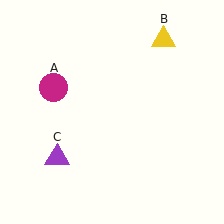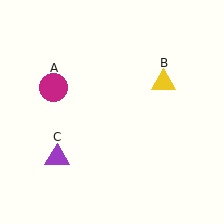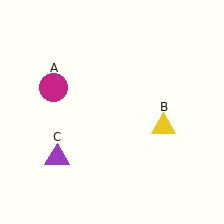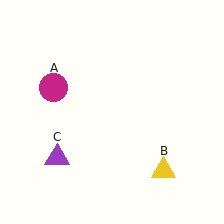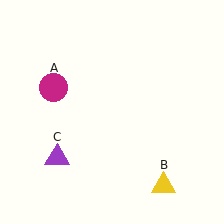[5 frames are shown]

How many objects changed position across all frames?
1 object changed position: yellow triangle (object B).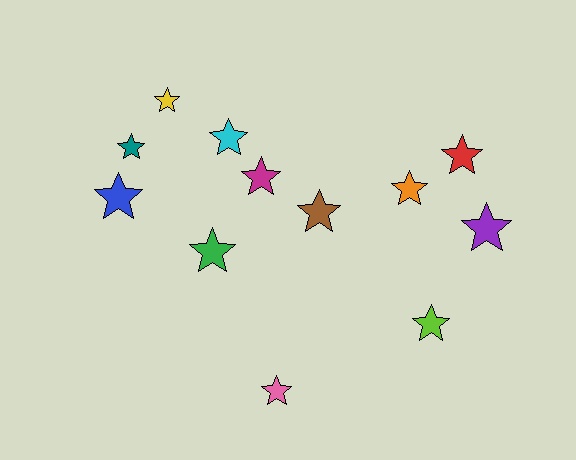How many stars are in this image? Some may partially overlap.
There are 12 stars.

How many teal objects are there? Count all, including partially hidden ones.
There is 1 teal object.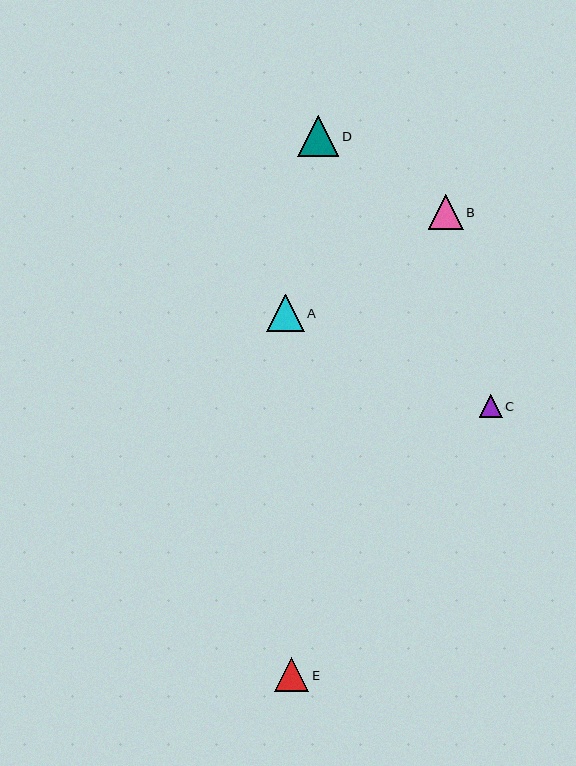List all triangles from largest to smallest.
From largest to smallest: D, A, B, E, C.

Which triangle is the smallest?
Triangle C is the smallest with a size of approximately 23 pixels.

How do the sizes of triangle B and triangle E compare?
Triangle B and triangle E are approximately the same size.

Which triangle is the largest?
Triangle D is the largest with a size of approximately 41 pixels.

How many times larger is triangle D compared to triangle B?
Triangle D is approximately 1.2 times the size of triangle B.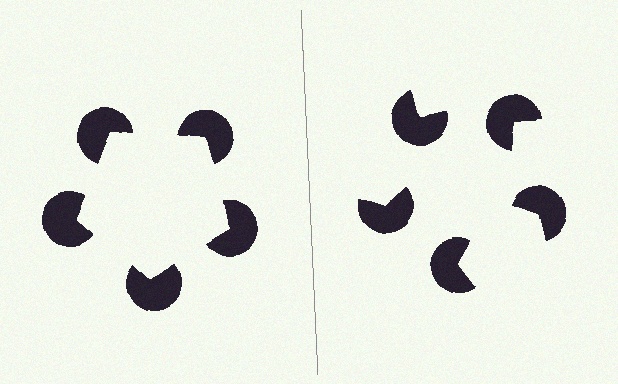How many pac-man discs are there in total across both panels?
10 — 5 on each side.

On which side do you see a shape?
An illusory pentagon appears on the left side. On the right side the wedge cuts are rotated, so no coherent shape forms.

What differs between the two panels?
The pac-man discs are positioned identically on both sides; only the wedge orientations differ. On the left they align to a pentagon; on the right they are misaligned.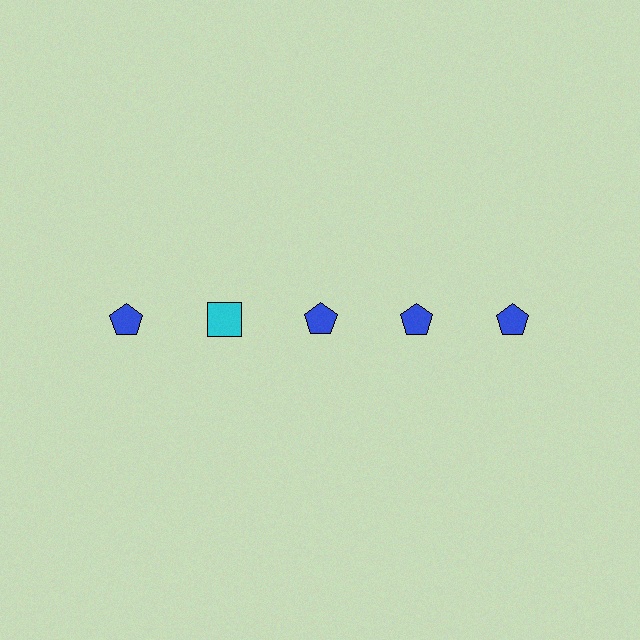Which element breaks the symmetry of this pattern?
The cyan square in the top row, second from left column breaks the symmetry. All other shapes are blue pentagons.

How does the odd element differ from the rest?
It differs in both color (cyan instead of blue) and shape (square instead of pentagon).